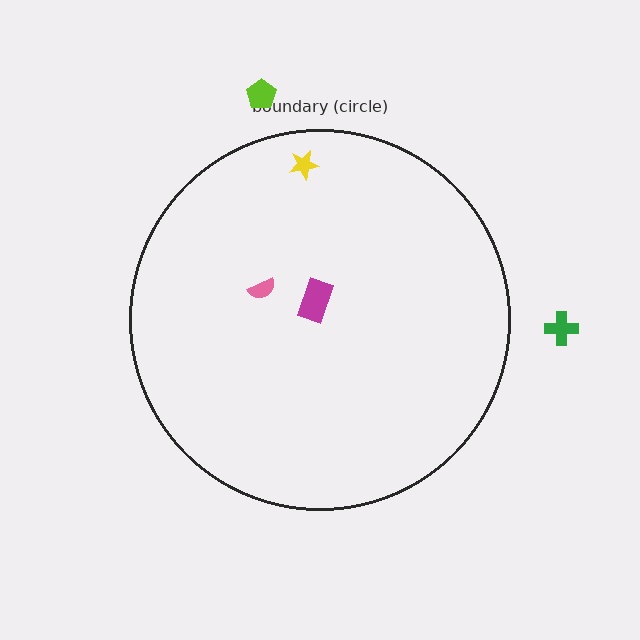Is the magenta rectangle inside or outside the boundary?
Inside.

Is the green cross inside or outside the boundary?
Outside.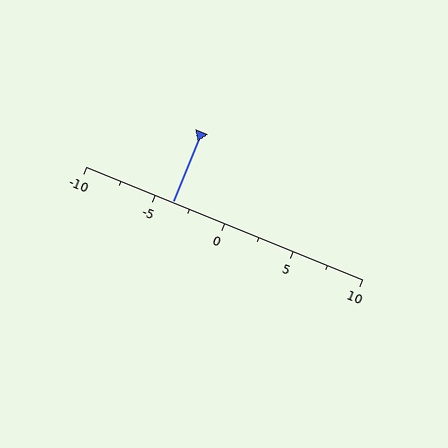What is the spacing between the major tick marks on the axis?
The major ticks are spaced 5 apart.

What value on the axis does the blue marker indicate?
The marker indicates approximately -3.8.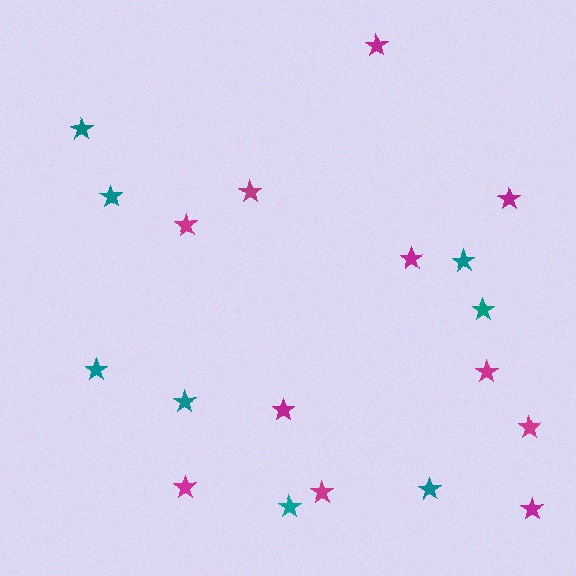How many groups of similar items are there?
There are 2 groups: one group of teal stars (8) and one group of magenta stars (11).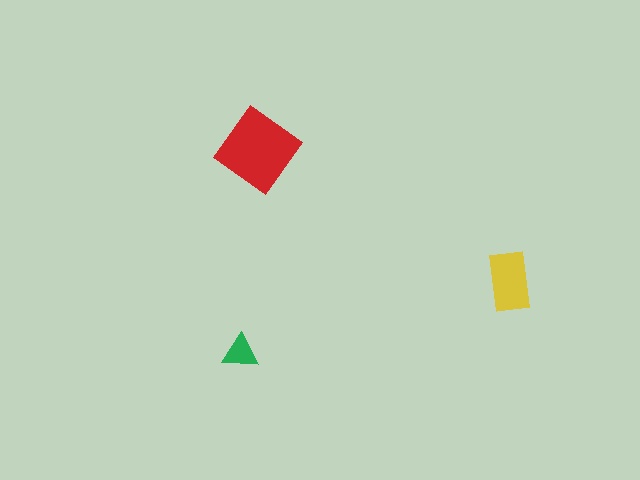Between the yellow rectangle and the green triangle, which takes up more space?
The yellow rectangle.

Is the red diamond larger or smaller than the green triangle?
Larger.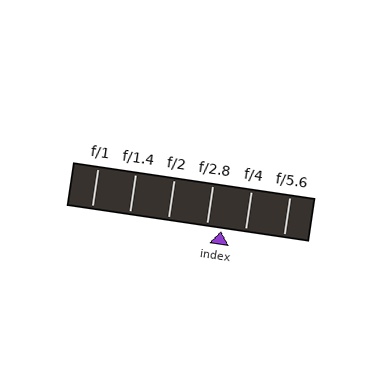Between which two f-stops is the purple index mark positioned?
The index mark is between f/2.8 and f/4.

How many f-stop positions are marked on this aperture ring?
There are 6 f-stop positions marked.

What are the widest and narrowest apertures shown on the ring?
The widest aperture shown is f/1 and the narrowest is f/5.6.